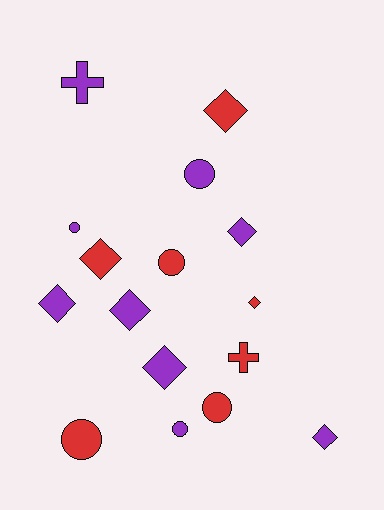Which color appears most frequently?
Purple, with 9 objects.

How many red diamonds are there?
There are 3 red diamonds.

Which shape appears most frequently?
Diamond, with 8 objects.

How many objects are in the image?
There are 16 objects.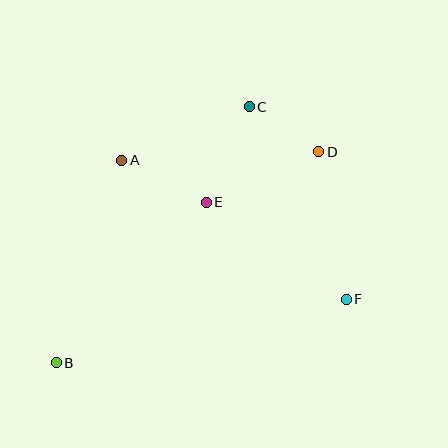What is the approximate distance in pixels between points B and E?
The distance between B and E is approximately 220 pixels.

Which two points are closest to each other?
Points C and D are closest to each other.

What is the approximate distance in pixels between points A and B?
The distance between A and B is approximately 213 pixels.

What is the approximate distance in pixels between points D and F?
The distance between D and F is approximately 150 pixels.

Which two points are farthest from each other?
Points B and D are farthest from each other.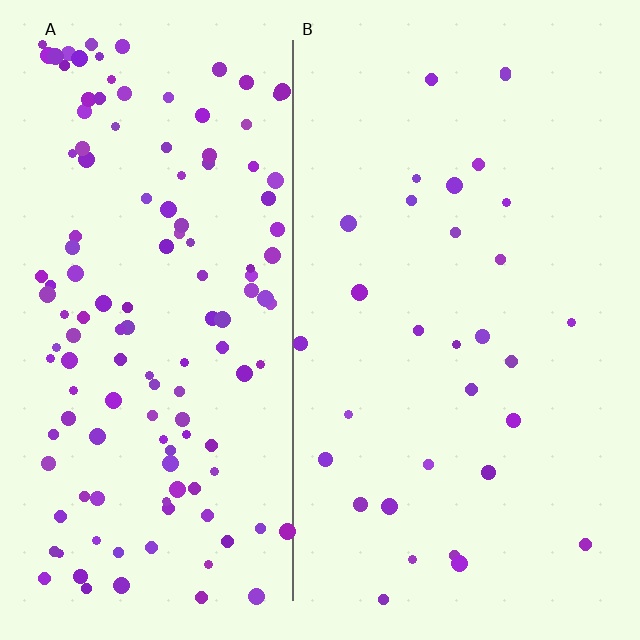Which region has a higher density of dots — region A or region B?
A (the left).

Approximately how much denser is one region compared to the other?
Approximately 4.3× — region A over region B.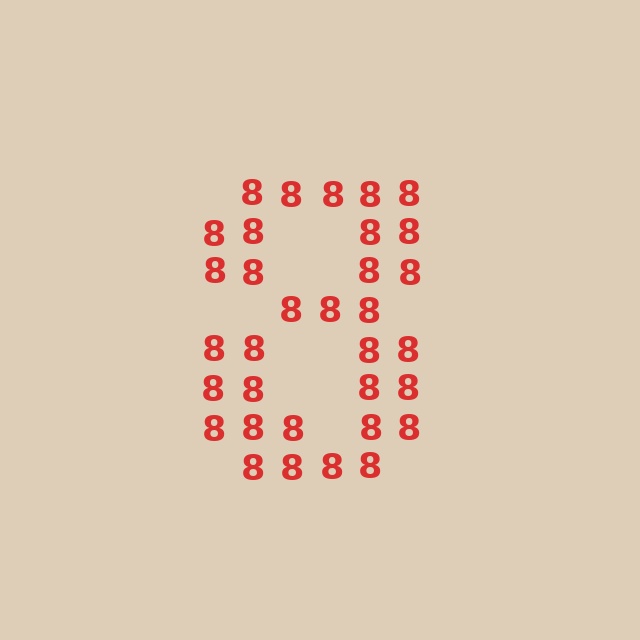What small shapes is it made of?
It is made of small digit 8's.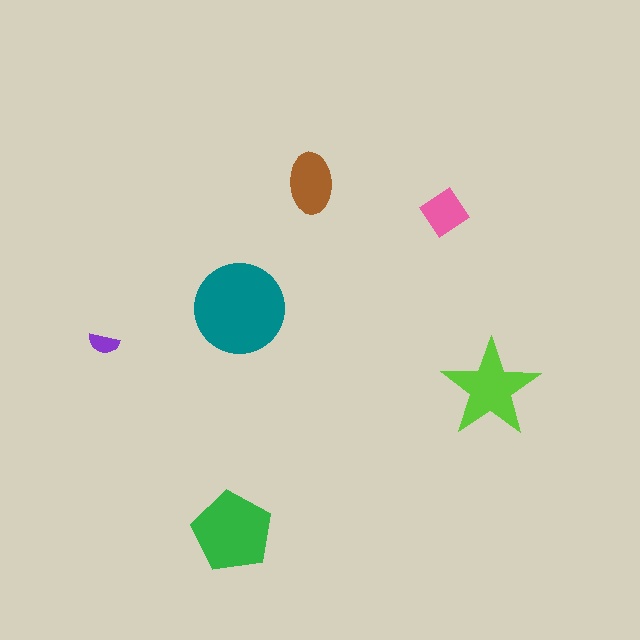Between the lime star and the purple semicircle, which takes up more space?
The lime star.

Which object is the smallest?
The purple semicircle.